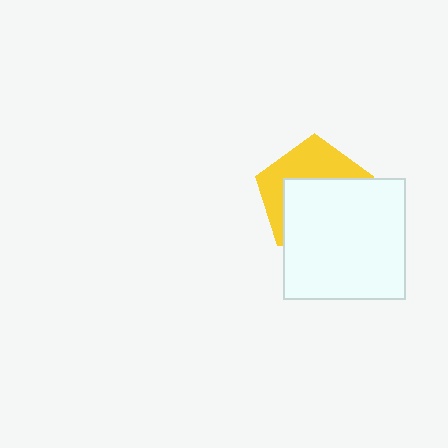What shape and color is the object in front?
The object in front is a white square.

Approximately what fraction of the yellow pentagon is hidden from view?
Roughly 58% of the yellow pentagon is hidden behind the white square.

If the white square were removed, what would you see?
You would see the complete yellow pentagon.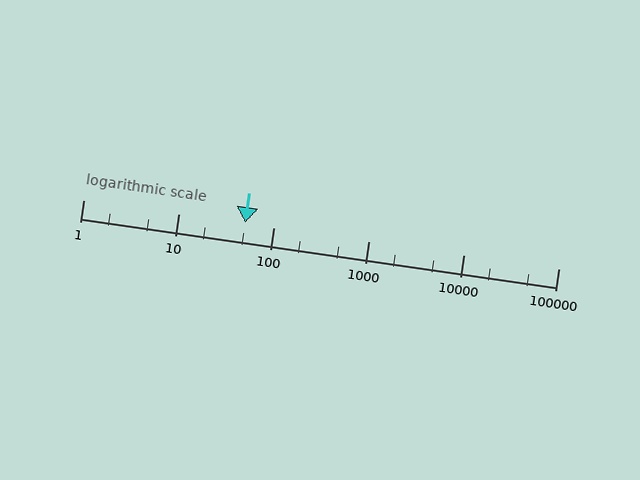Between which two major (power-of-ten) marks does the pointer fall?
The pointer is between 10 and 100.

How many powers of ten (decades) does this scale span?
The scale spans 5 decades, from 1 to 100000.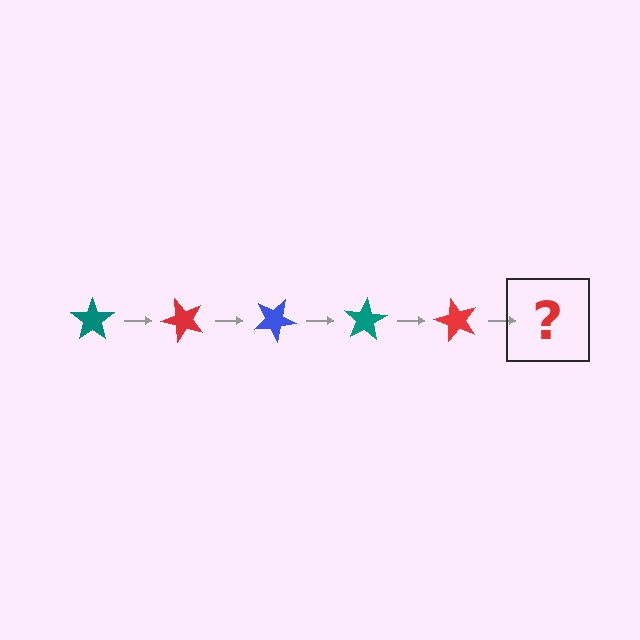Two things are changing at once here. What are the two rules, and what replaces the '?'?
The two rules are that it rotates 50 degrees each step and the color cycles through teal, red, and blue. The '?' should be a blue star, rotated 250 degrees from the start.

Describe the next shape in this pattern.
It should be a blue star, rotated 250 degrees from the start.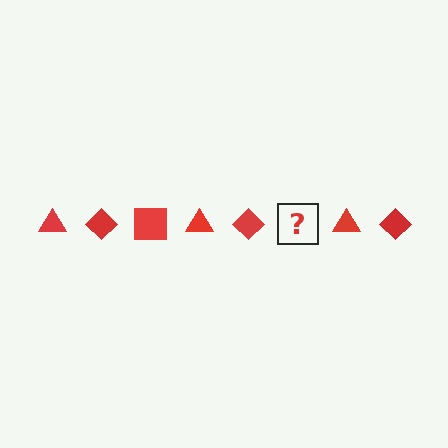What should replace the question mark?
The question mark should be replaced with a red square.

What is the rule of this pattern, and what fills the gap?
The rule is that the pattern cycles through triangle, diamond, square shapes in red. The gap should be filled with a red square.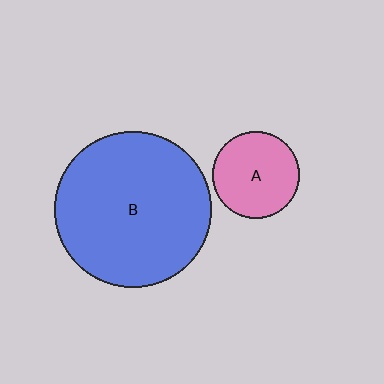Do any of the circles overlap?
No, none of the circles overlap.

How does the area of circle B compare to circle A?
Approximately 3.2 times.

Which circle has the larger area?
Circle B (blue).